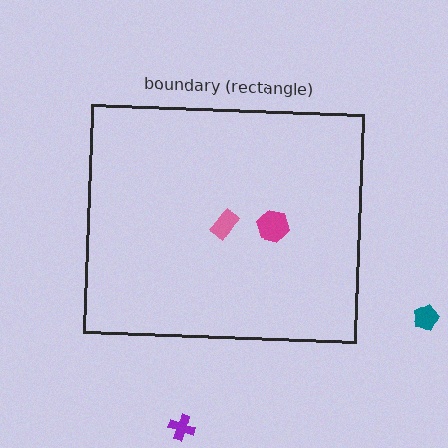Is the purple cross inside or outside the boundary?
Outside.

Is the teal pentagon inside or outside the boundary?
Outside.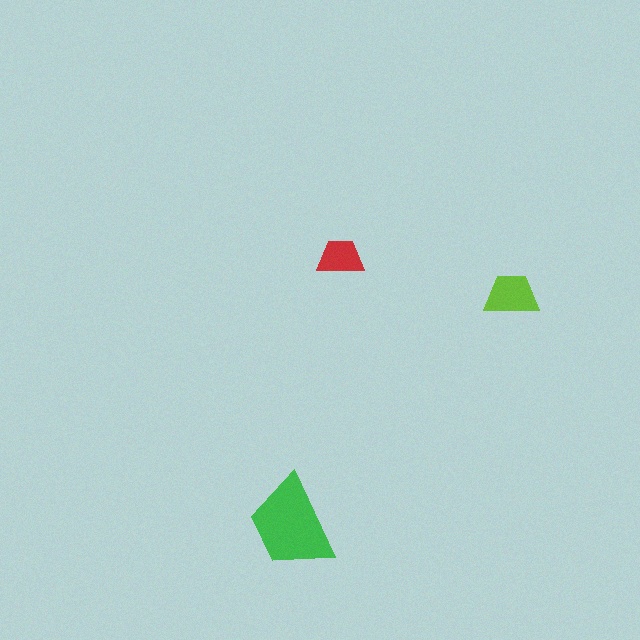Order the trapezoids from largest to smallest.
the green one, the lime one, the red one.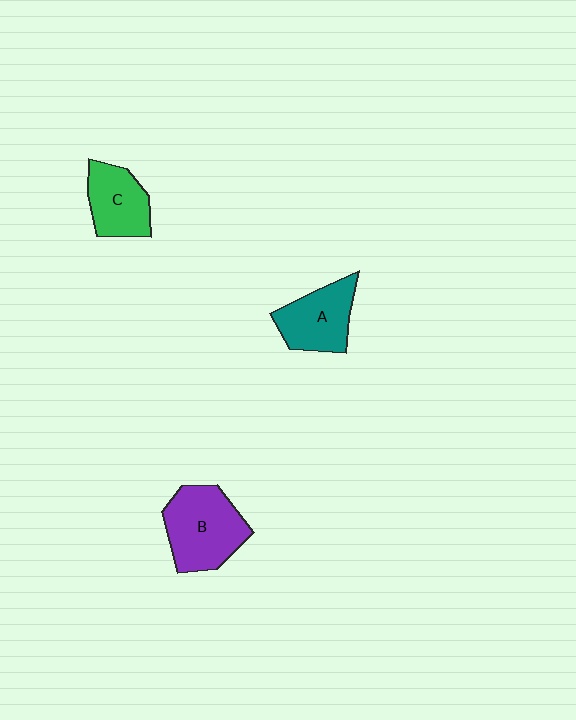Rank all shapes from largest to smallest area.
From largest to smallest: B (purple), A (teal), C (green).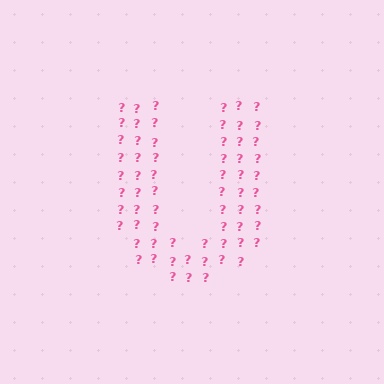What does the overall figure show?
The overall figure shows the letter U.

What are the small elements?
The small elements are question marks.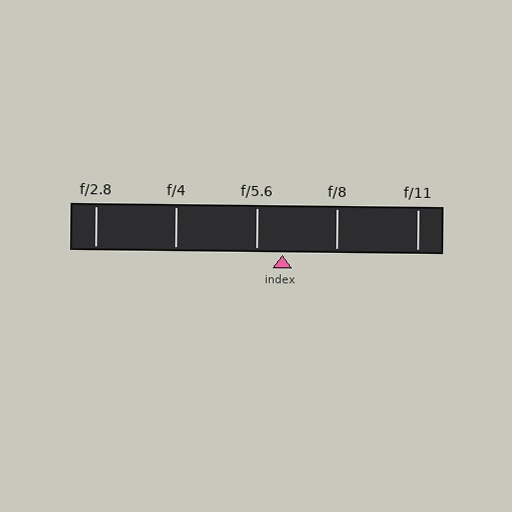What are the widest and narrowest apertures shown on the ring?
The widest aperture shown is f/2.8 and the narrowest is f/11.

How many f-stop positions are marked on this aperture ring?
There are 5 f-stop positions marked.